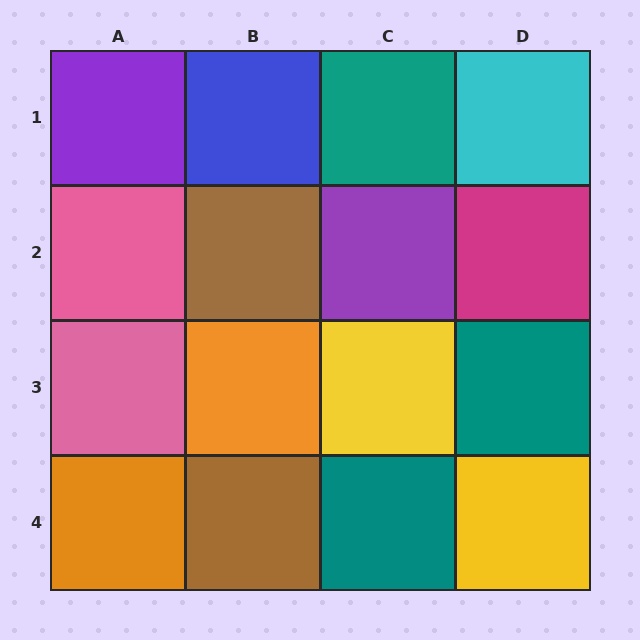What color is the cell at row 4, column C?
Teal.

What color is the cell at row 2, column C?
Purple.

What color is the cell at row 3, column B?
Orange.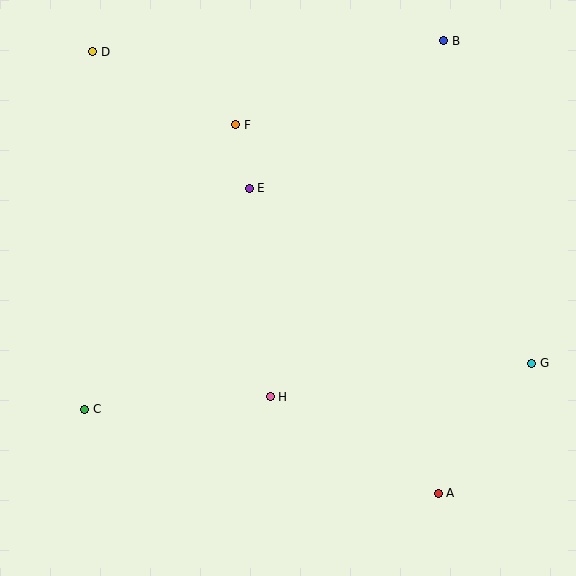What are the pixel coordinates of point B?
Point B is at (444, 41).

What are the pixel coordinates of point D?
Point D is at (93, 52).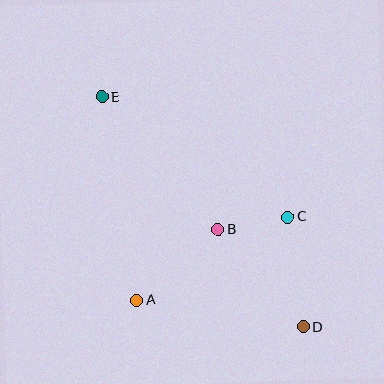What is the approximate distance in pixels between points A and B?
The distance between A and B is approximately 108 pixels.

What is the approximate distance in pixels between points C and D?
The distance between C and D is approximately 111 pixels.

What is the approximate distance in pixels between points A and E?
The distance between A and E is approximately 206 pixels.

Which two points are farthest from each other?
Points D and E are farthest from each other.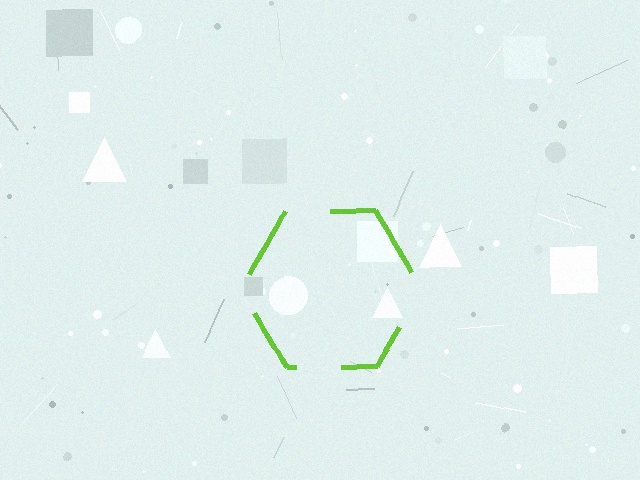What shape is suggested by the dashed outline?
The dashed outline suggests a hexagon.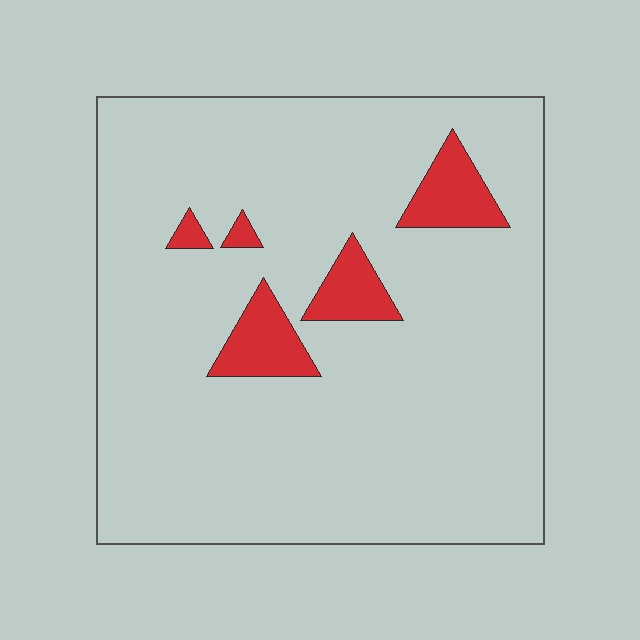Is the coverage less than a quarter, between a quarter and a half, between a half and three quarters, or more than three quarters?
Less than a quarter.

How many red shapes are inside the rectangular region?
5.